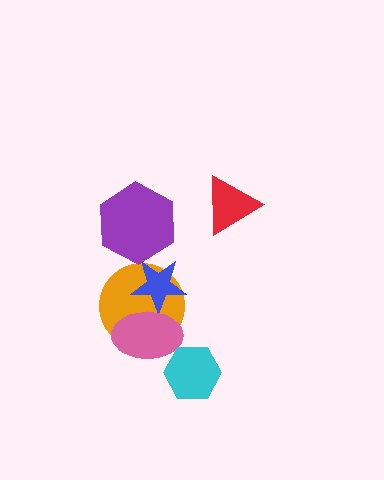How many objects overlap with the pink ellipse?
2 objects overlap with the pink ellipse.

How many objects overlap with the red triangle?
0 objects overlap with the red triangle.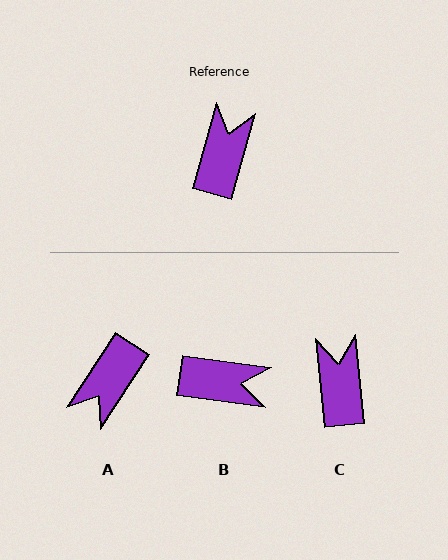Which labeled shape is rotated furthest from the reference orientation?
A, about 163 degrees away.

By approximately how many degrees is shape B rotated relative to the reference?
Approximately 82 degrees clockwise.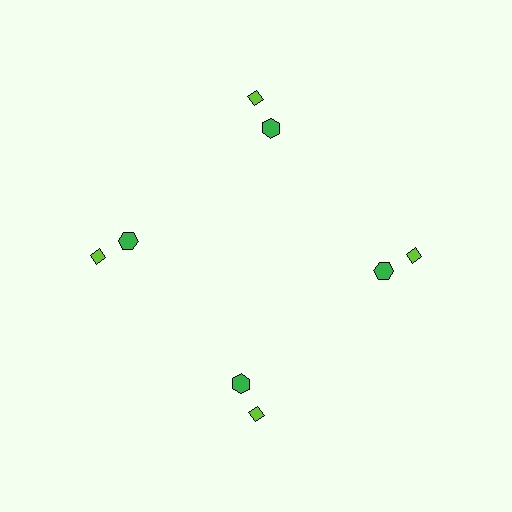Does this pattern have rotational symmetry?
Yes, this pattern has 4-fold rotational symmetry. It looks the same after rotating 90 degrees around the center.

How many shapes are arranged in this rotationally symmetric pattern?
There are 8 shapes, arranged in 4 groups of 2.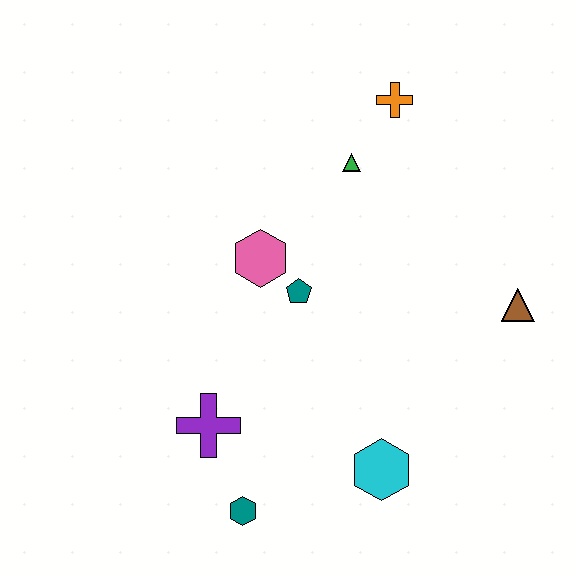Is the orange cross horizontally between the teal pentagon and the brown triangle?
Yes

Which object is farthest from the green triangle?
The teal hexagon is farthest from the green triangle.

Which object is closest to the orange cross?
The green triangle is closest to the orange cross.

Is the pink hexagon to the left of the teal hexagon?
No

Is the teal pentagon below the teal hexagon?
No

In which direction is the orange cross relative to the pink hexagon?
The orange cross is above the pink hexagon.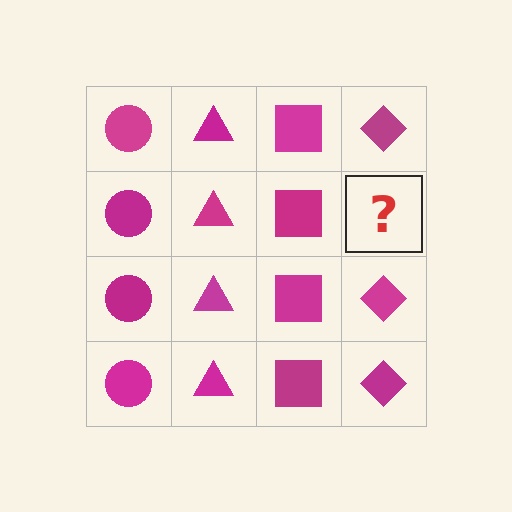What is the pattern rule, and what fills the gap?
The rule is that each column has a consistent shape. The gap should be filled with a magenta diamond.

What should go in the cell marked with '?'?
The missing cell should contain a magenta diamond.